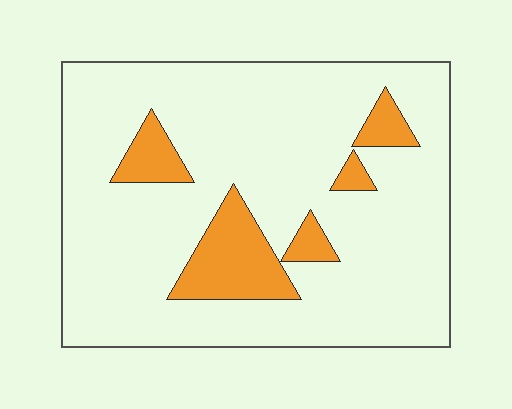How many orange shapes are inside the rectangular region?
5.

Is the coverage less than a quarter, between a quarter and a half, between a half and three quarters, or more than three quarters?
Less than a quarter.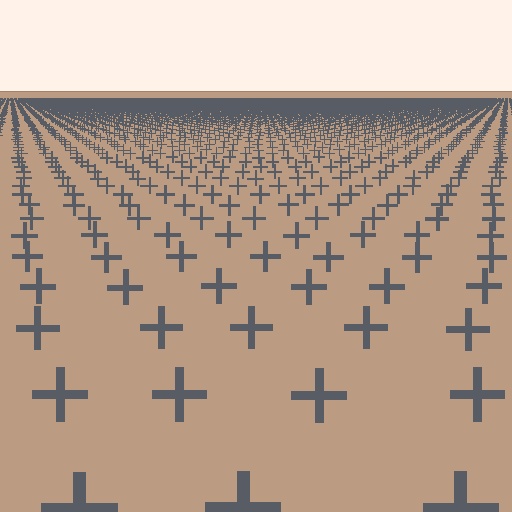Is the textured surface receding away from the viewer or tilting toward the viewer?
The surface is receding away from the viewer. Texture elements get smaller and denser toward the top.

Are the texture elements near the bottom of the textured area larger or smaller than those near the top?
Larger. Near the bottom, elements are closer to the viewer and appear at a bigger on-screen size.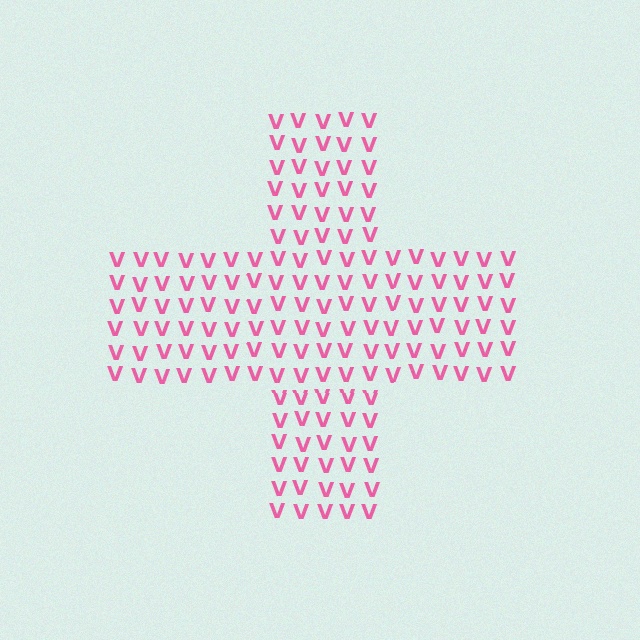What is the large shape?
The large shape is a cross.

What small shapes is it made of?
It is made of small letter V's.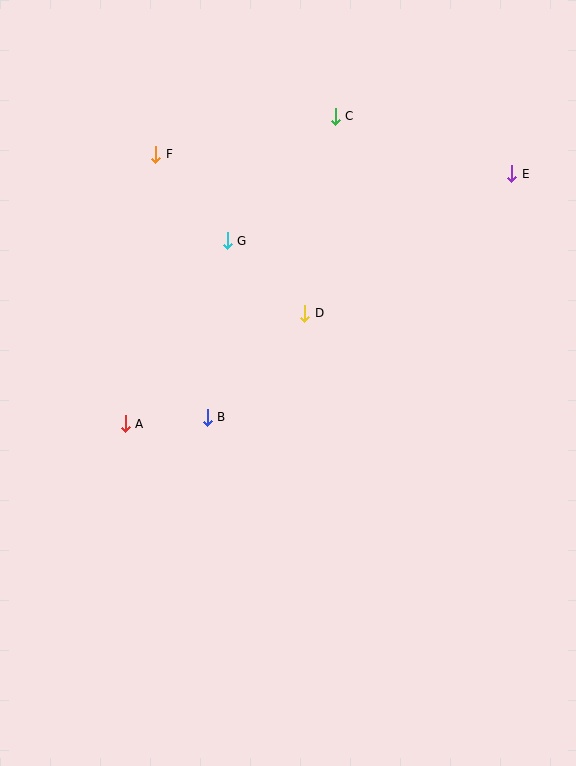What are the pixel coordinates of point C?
Point C is at (335, 116).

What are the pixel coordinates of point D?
Point D is at (305, 313).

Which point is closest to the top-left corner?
Point F is closest to the top-left corner.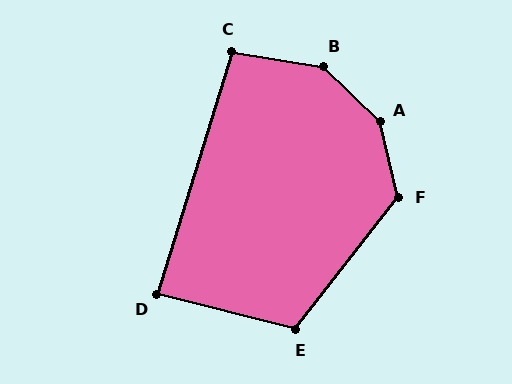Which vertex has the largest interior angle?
A, at approximately 148 degrees.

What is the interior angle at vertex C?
Approximately 98 degrees (obtuse).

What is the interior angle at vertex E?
Approximately 114 degrees (obtuse).